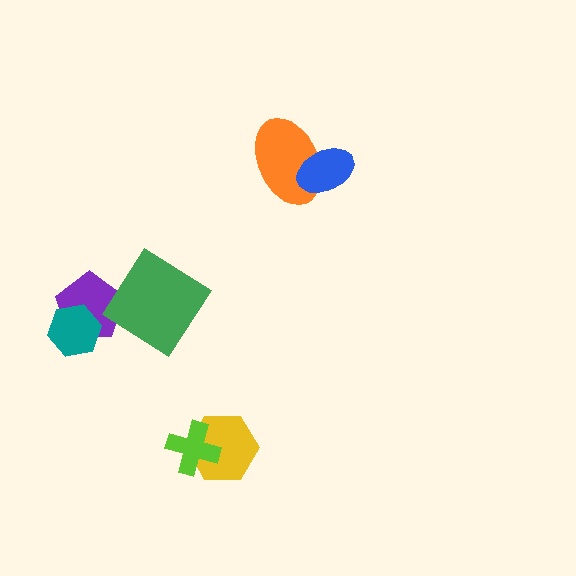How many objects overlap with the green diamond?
1 object overlaps with the green diamond.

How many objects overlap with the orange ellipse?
1 object overlaps with the orange ellipse.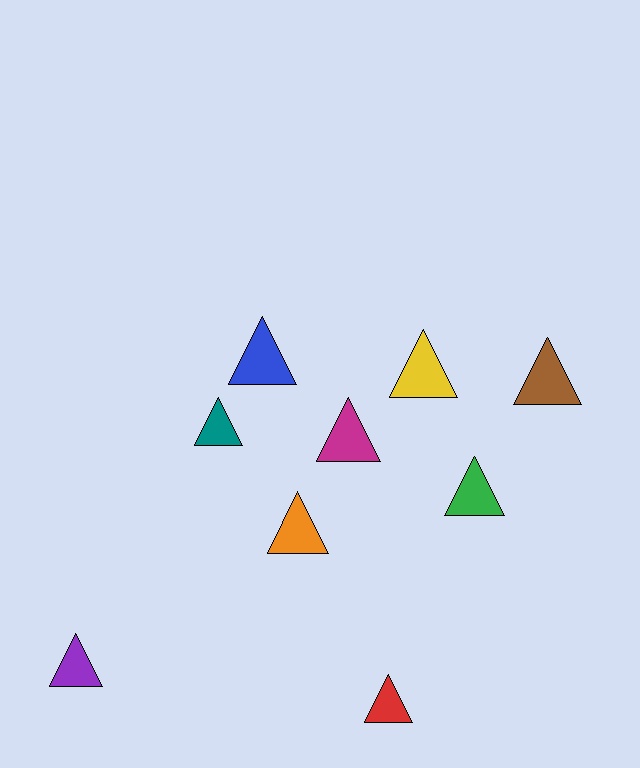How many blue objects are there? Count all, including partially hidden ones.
There is 1 blue object.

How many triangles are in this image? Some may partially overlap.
There are 9 triangles.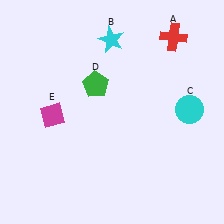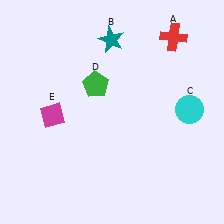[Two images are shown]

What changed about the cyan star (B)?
In Image 1, B is cyan. In Image 2, it changed to teal.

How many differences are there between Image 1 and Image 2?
There is 1 difference between the two images.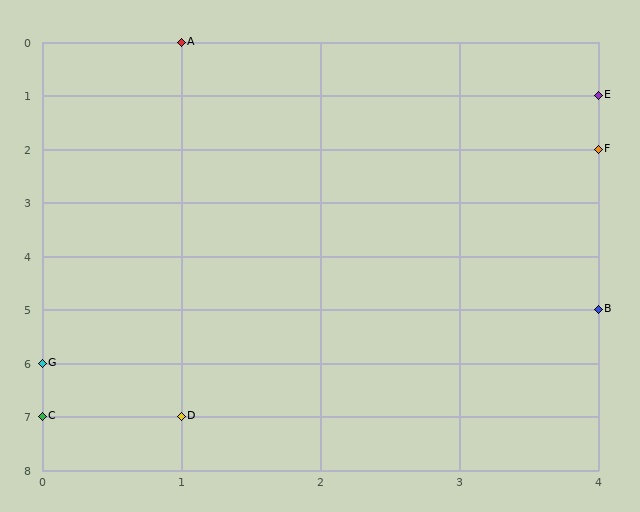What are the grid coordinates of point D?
Point D is at grid coordinates (1, 7).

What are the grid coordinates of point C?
Point C is at grid coordinates (0, 7).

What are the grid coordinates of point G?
Point G is at grid coordinates (0, 6).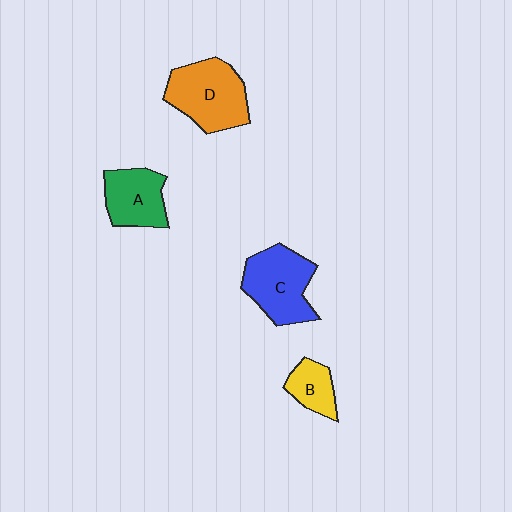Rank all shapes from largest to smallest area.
From largest to smallest: D (orange), C (blue), A (green), B (yellow).